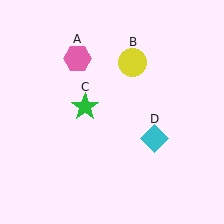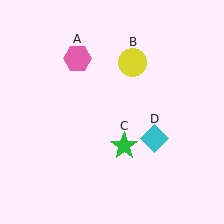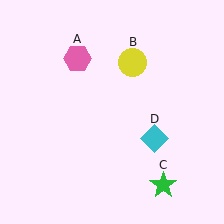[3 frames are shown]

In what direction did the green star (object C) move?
The green star (object C) moved down and to the right.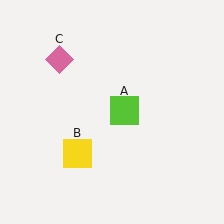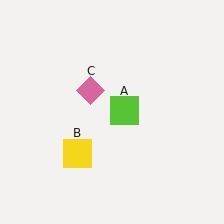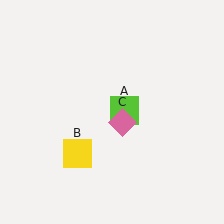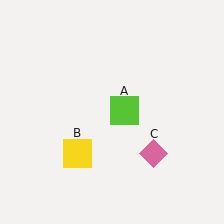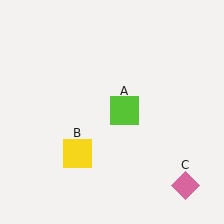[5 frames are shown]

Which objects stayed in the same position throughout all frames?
Lime square (object A) and yellow square (object B) remained stationary.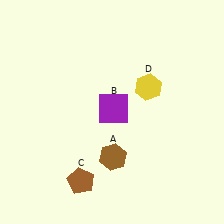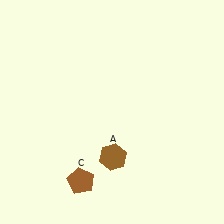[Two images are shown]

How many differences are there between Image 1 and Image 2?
There are 2 differences between the two images.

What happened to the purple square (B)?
The purple square (B) was removed in Image 2. It was in the top-right area of Image 1.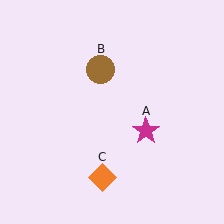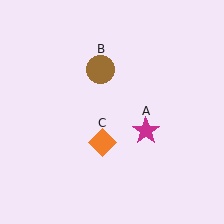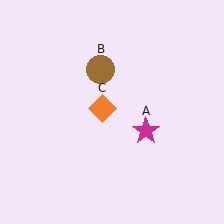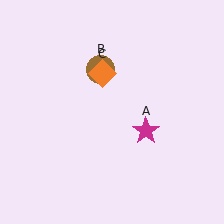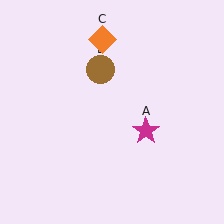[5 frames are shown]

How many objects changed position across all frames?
1 object changed position: orange diamond (object C).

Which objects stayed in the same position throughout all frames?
Magenta star (object A) and brown circle (object B) remained stationary.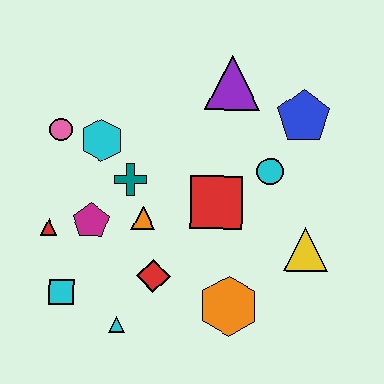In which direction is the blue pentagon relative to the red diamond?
The blue pentagon is above the red diamond.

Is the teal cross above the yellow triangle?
Yes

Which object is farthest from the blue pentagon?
The cyan square is farthest from the blue pentagon.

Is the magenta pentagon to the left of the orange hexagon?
Yes